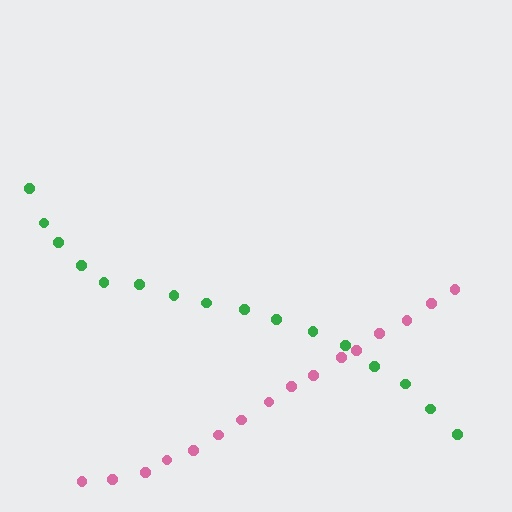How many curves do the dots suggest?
There are 2 distinct paths.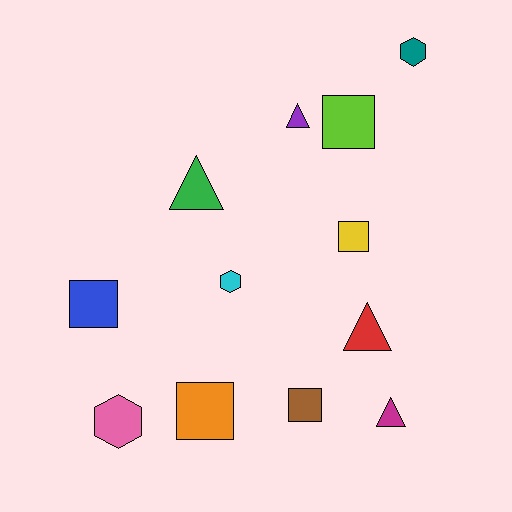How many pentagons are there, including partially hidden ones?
There are no pentagons.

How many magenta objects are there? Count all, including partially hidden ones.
There is 1 magenta object.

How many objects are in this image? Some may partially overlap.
There are 12 objects.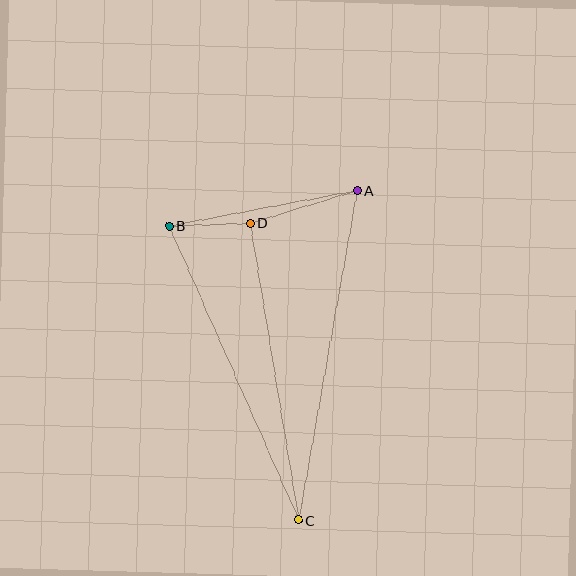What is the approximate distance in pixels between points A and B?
The distance between A and B is approximately 191 pixels.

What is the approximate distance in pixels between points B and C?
The distance between B and C is approximately 322 pixels.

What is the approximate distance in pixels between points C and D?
The distance between C and D is approximately 301 pixels.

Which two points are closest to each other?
Points B and D are closest to each other.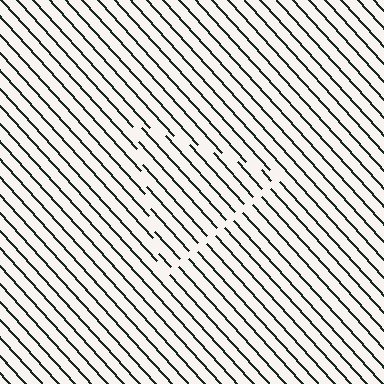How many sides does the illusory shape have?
3 sides — the line-ends trace a triangle.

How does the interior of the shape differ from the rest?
The interior of the shape contains the same grating, shifted by half a period — the contour is defined by the phase discontinuity where line-ends from the inner and outer gratings abut.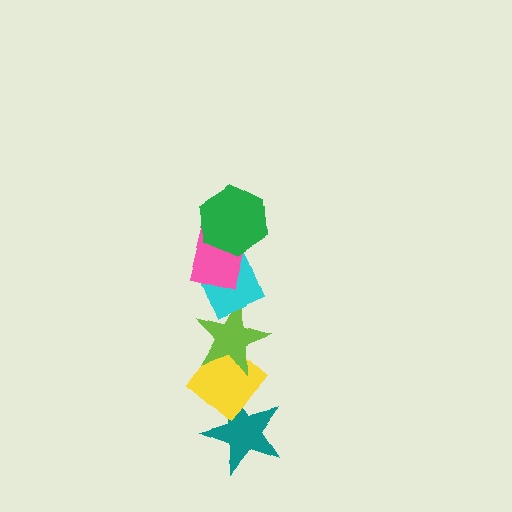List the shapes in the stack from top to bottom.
From top to bottom: the green hexagon, the pink rectangle, the cyan diamond, the lime star, the yellow diamond, the teal star.